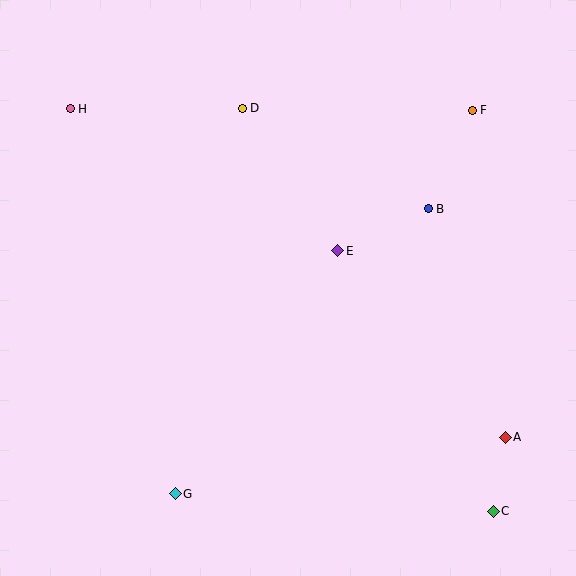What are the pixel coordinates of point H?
Point H is at (70, 109).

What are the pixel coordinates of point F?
Point F is at (472, 110).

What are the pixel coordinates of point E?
Point E is at (338, 251).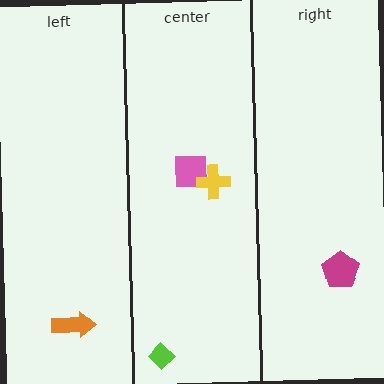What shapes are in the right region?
The magenta pentagon.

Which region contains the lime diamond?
The center region.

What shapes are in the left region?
The orange arrow.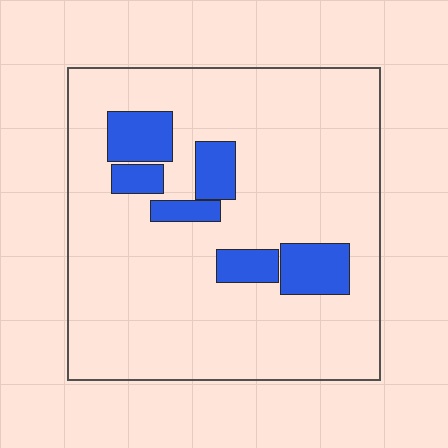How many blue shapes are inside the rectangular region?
6.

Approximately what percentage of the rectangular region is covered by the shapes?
Approximately 15%.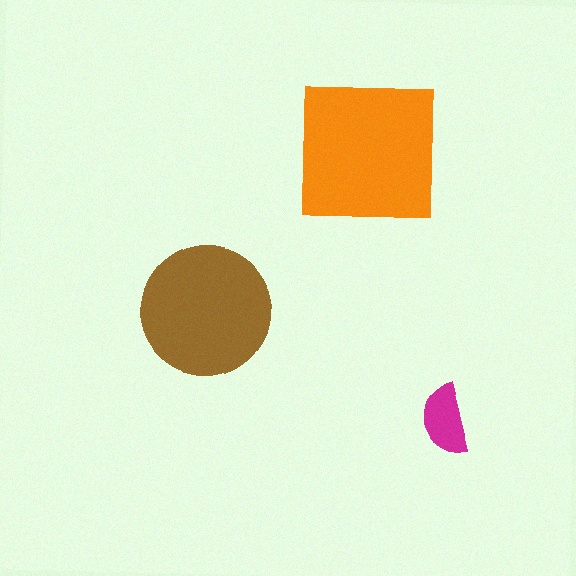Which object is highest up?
The orange square is topmost.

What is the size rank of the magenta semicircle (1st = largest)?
3rd.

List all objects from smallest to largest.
The magenta semicircle, the brown circle, the orange square.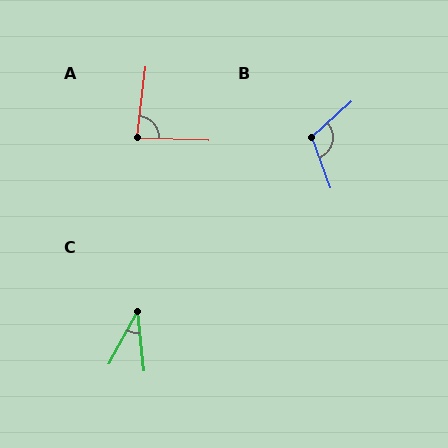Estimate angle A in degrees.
Approximately 85 degrees.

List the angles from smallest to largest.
C (35°), A (85°), B (112°).